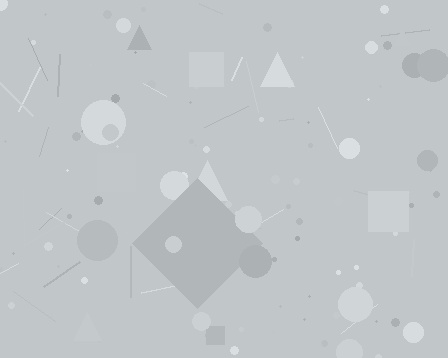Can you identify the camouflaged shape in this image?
The camouflaged shape is a diamond.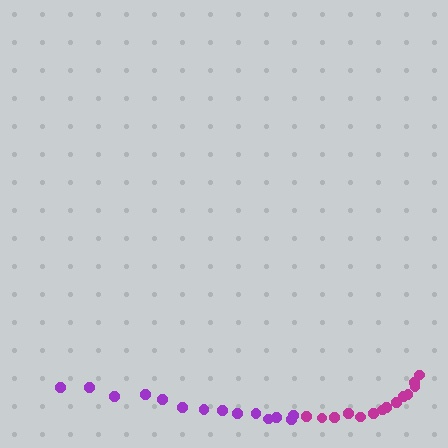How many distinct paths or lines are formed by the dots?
There are 2 distinct paths.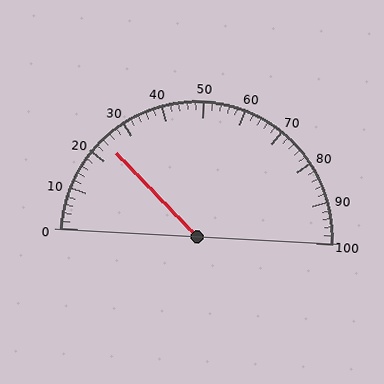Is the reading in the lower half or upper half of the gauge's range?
The reading is in the lower half of the range (0 to 100).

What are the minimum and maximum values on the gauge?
The gauge ranges from 0 to 100.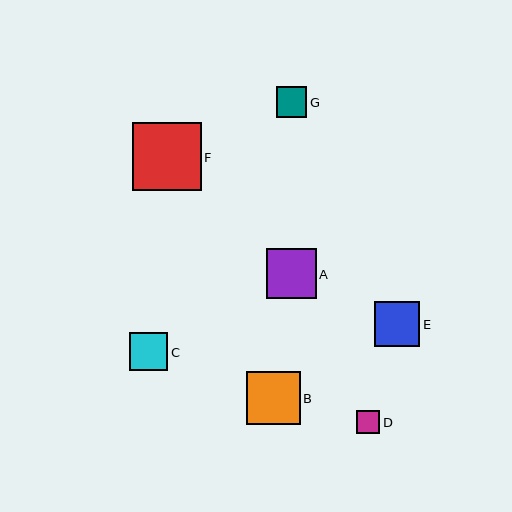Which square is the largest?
Square F is the largest with a size of approximately 69 pixels.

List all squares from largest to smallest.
From largest to smallest: F, B, A, E, C, G, D.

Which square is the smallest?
Square D is the smallest with a size of approximately 24 pixels.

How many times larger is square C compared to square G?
Square C is approximately 1.3 times the size of square G.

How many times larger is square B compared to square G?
Square B is approximately 1.8 times the size of square G.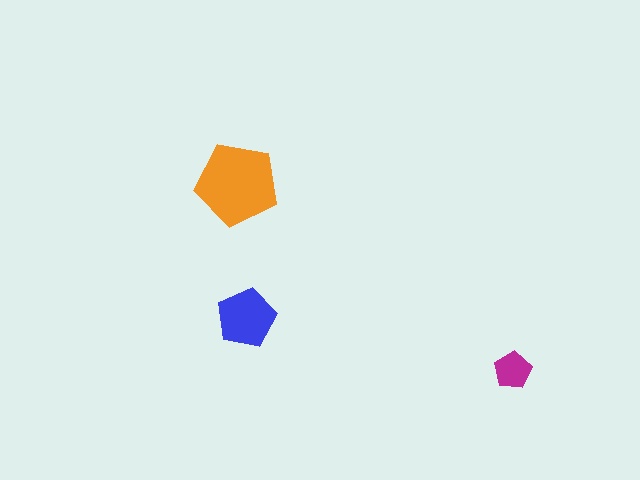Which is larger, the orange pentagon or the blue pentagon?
The orange one.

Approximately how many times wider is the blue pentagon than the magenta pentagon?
About 1.5 times wider.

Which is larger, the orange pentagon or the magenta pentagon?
The orange one.